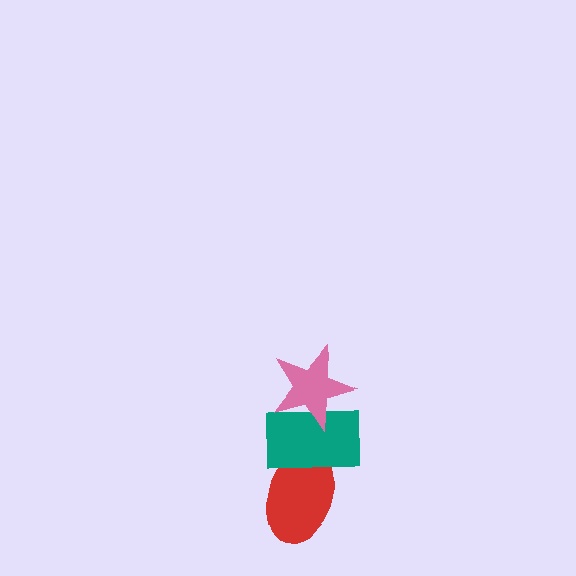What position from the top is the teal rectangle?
The teal rectangle is 2nd from the top.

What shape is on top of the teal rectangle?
The pink star is on top of the teal rectangle.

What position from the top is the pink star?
The pink star is 1st from the top.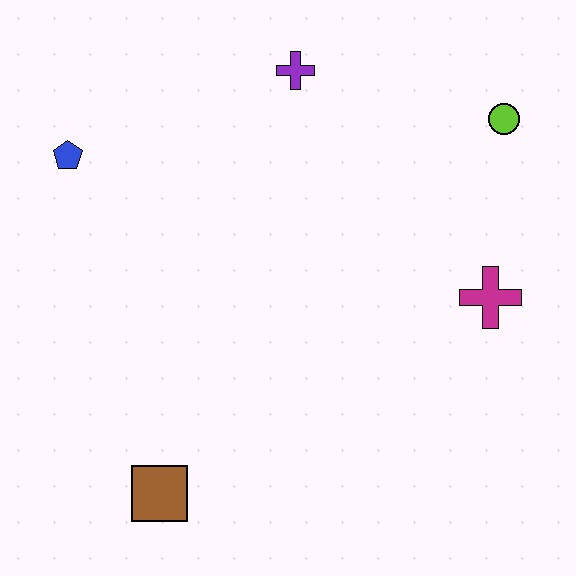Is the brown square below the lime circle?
Yes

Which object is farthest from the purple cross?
The brown square is farthest from the purple cross.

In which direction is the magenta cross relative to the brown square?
The magenta cross is to the right of the brown square.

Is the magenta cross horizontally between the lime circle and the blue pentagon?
Yes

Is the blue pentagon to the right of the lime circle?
No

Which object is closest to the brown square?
The blue pentagon is closest to the brown square.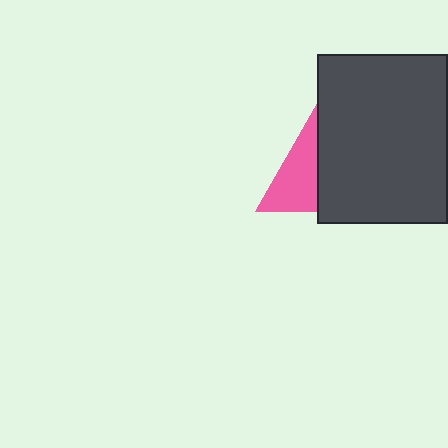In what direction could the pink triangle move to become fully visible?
The pink triangle could move left. That would shift it out from behind the dark gray rectangle entirely.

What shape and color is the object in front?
The object in front is a dark gray rectangle.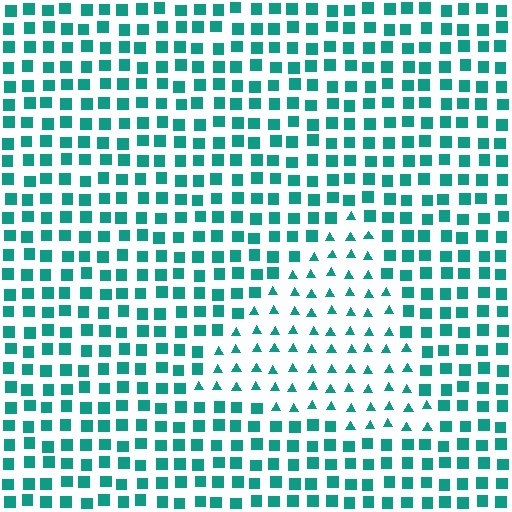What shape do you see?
I see a triangle.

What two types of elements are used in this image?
The image uses triangles inside the triangle region and squares outside it.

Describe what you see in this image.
The image is filled with small teal elements arranged in a uniform grid. A triangle-shaped region contains triangles, while the surrounding area contains squares. The boundary is defined purely by the change in element shape.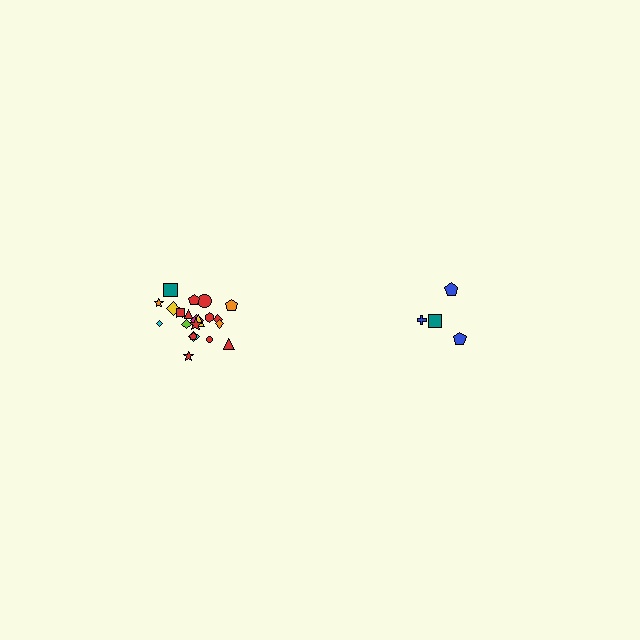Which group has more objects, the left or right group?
The left group.